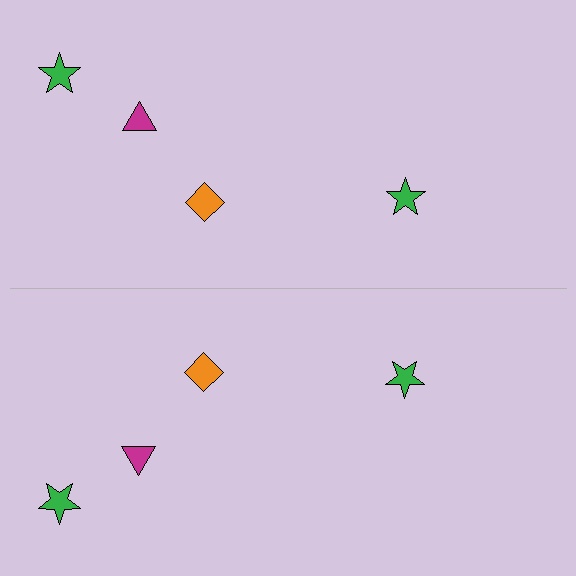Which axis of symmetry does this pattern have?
The pattern has a horizontal axis of symmetry running through the center of the image.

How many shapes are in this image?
There are 8 shapes in this image.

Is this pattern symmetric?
Yes, this pattern has bilateral (reflection) symmetry.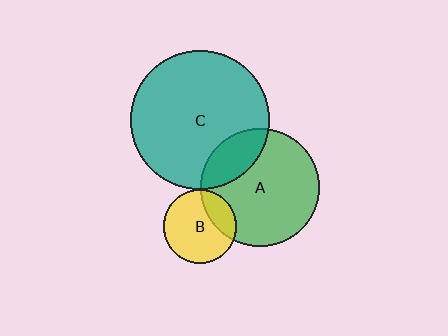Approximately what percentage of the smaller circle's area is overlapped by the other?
Approximately 5%.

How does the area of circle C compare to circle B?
Approximately 3.6 times.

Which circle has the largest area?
Circle C (teal).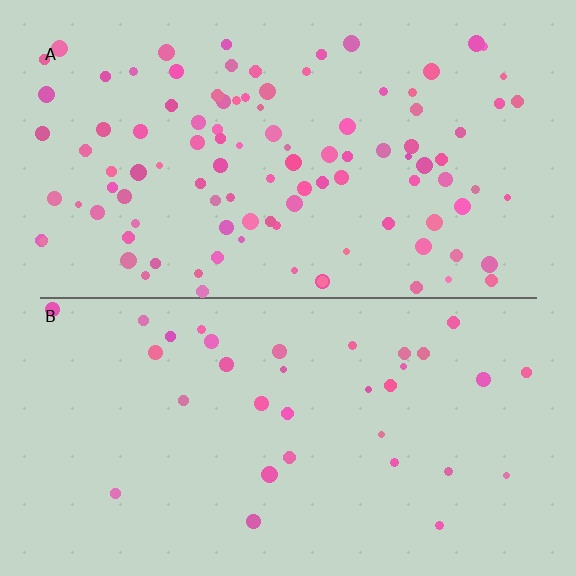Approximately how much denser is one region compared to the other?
Approximately 3.1× — region A over region B.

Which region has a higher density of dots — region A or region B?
A (the top).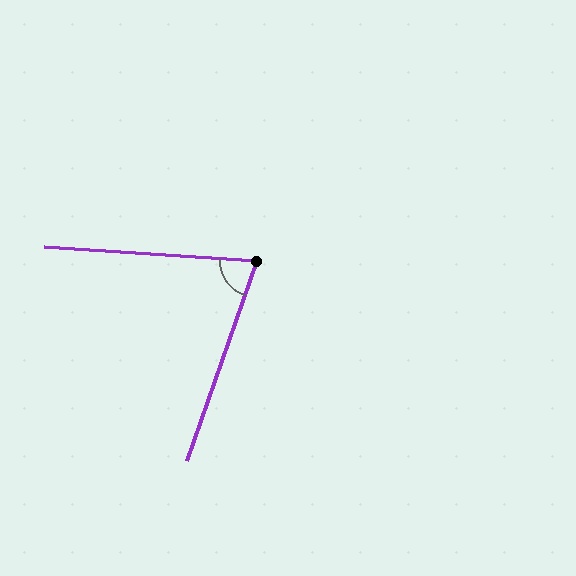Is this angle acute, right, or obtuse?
It is acute.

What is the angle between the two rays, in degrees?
Approximately 74 degrees.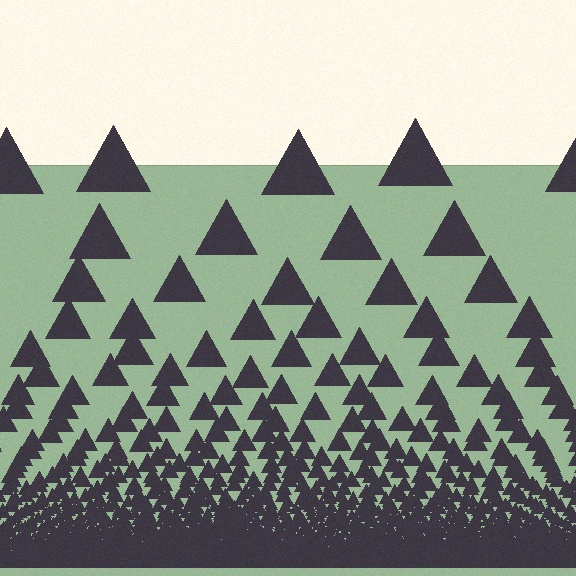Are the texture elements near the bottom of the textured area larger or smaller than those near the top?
Smaller. The gradient is inverted — elements near the bottom are smaller and denser.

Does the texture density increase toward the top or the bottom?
Density increases toward the bottom.